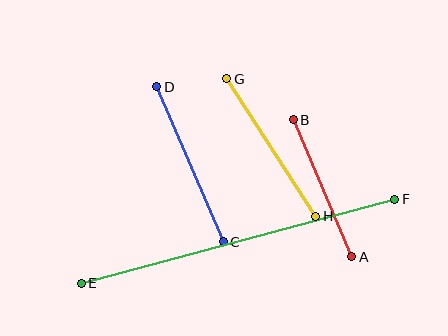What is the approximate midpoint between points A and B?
The midpoint is at approximately (322, 188) pixels.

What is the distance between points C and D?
The distance is approximately 169 pixels.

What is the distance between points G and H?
The distance is approximately 164 pixels.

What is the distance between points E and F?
The distance is approximately 325 pixels.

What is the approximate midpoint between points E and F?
The midpoint is at approximately (238, 241) pixels.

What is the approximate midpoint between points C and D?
The midpoint is at approximately (190, 164) pixels.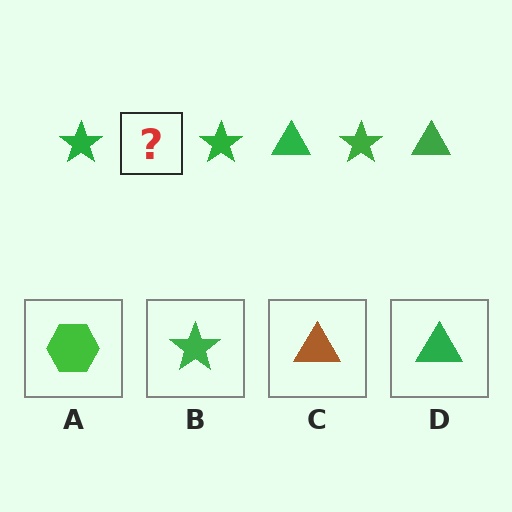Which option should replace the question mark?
Option D.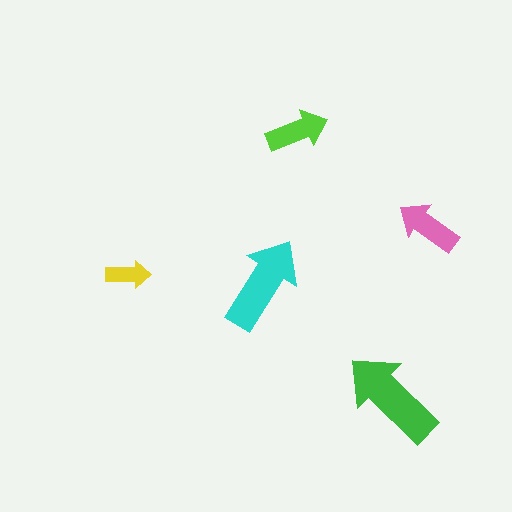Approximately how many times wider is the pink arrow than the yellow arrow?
About 1.5 times wider.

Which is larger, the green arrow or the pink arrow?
The green one.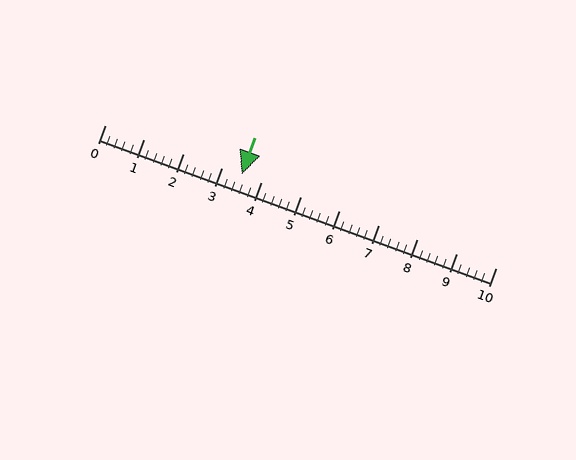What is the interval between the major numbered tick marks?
The major tick marks are spaced 1 units apart.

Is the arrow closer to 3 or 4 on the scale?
The arrow is closer to 4.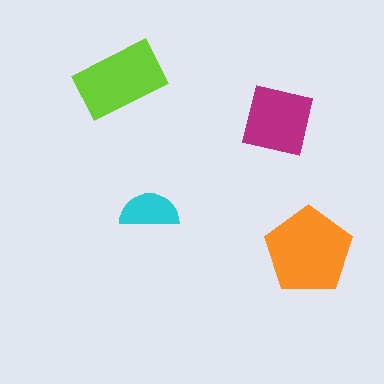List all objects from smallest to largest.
The cyan semicircle, the magenta square, the lime rectangle, the orange pentagon.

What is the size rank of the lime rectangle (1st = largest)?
2nd.